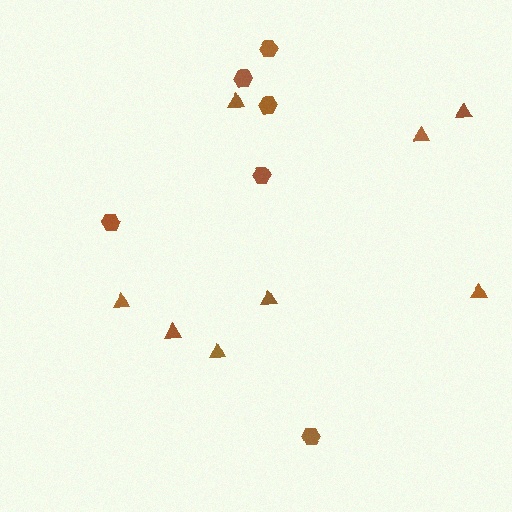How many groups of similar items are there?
There are 2 groups: one group of hexagons (6) and one group of triangles (8).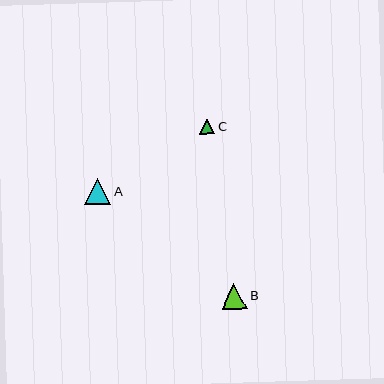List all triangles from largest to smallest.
From largest to smallest: A, B, C.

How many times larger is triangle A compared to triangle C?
Triangle A is approximately 1.7 times the size of triangle C.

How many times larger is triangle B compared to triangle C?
Triangle B is approximately 1.7 times the size of triangle C.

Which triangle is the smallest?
Triangle C is the smallest with a size of approximately 15 pixels.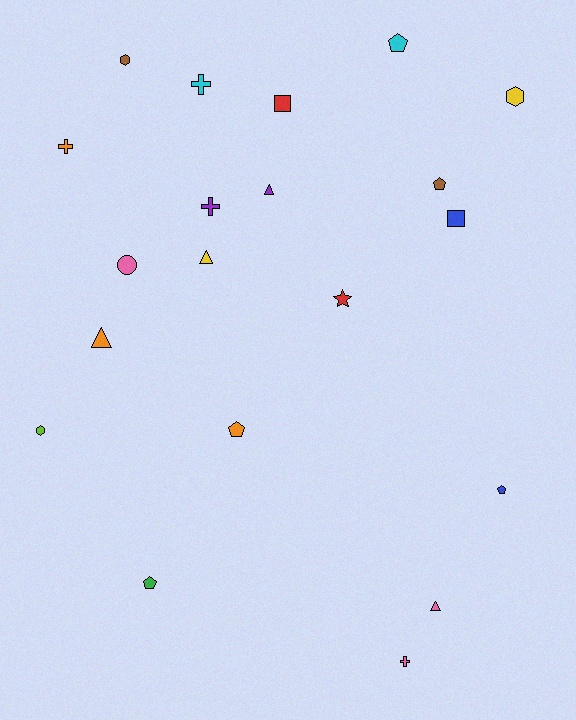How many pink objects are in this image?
There are 3 pink objects.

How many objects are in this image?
There are 20 objects.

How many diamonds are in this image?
There are no diamonds.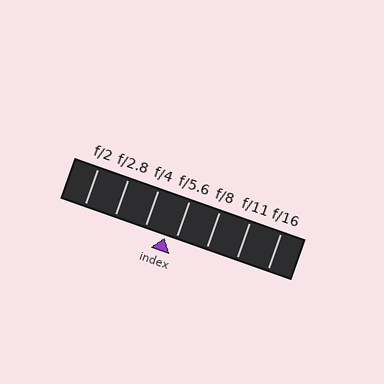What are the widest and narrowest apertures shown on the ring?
The widest aperture shown is f/2 and the narrowest is f/16.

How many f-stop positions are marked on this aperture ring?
There are 7 f-stop positions marked.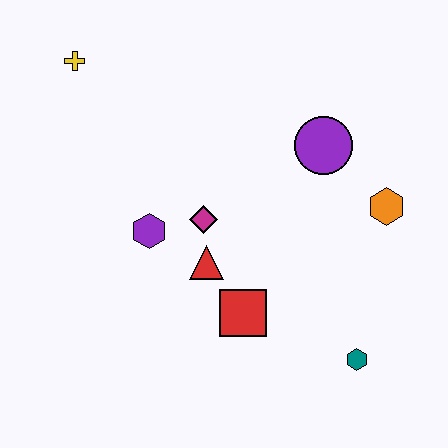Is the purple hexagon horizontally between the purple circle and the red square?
No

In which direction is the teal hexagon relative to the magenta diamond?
The teal hexagon is to the right of the magenta diamond.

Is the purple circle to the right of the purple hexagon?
Yes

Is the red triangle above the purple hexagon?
No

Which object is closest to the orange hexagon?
The purple circle is closest to the orange hexagon.